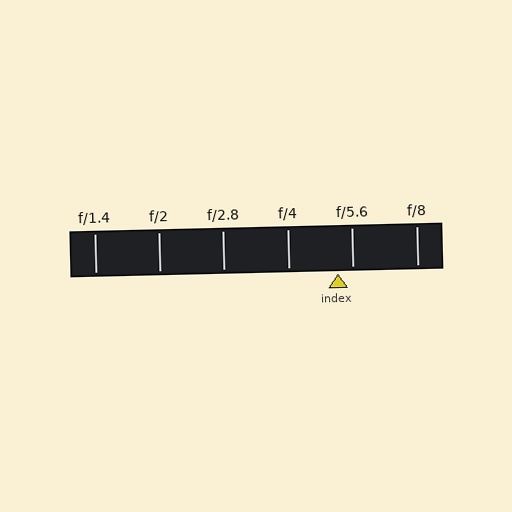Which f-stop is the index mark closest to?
The index mark is closest to f/5.6.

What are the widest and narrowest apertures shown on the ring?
The widest aperture shown is f/1.4 and the narrowest is f/8.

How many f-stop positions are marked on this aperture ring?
There are 6 f-stop positions marked.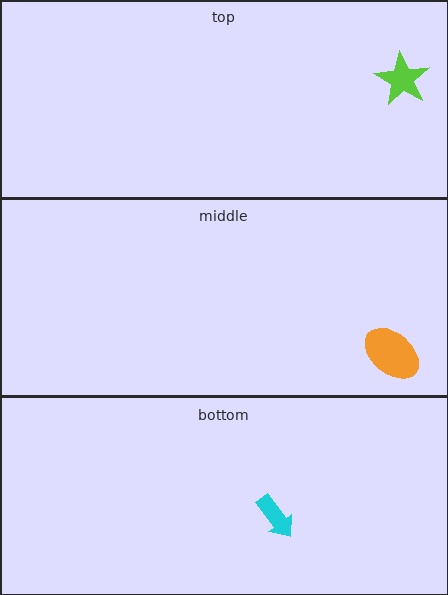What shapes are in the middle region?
The orange ellipse.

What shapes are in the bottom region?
The cyan arrow.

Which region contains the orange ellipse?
The middle region.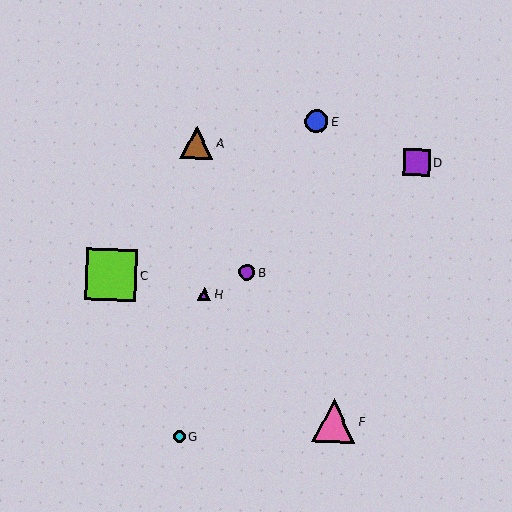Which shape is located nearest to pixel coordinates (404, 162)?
The purple square (labeled D) at (417, 163) is nearest to that location.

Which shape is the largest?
The lime square (labeled C) is the largest.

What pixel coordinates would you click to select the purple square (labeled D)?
Click at (417, 163) to select the purple square D.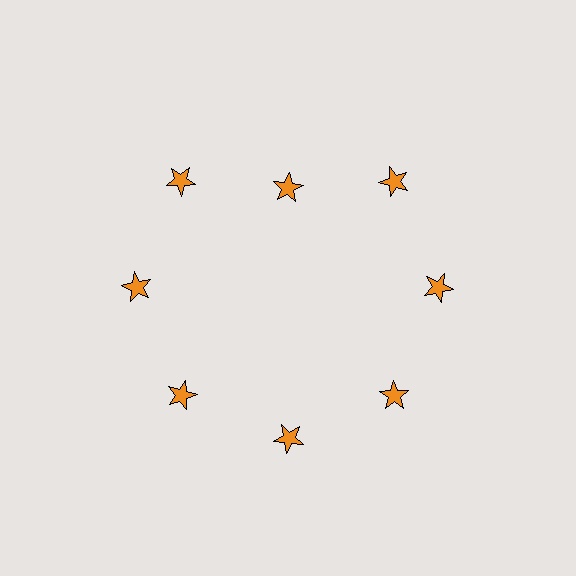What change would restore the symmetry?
The symmetry would be restored by moving it outward, back onto the ring so that all 8 stars sit at equal angles and equal distance from the center.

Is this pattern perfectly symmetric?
No. The 8 orange stars are arranged in a ring, but one element near the 12 o'clock position is pulled inward toward the center, breaking the 8-fold rotational symmetry.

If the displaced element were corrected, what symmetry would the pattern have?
It would have 8-fold rotational symmetry — the pattern would map onto itself every 45 degrees.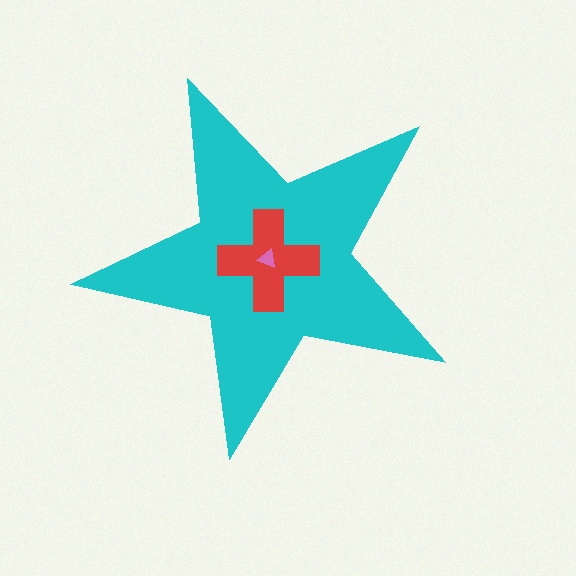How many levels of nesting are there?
3.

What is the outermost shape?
The cyan star.